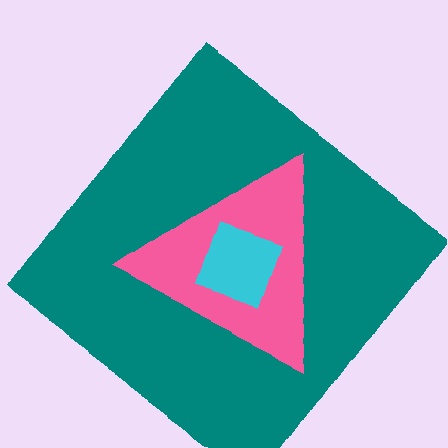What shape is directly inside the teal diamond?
The pink triangle.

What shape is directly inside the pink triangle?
The cyan diamond.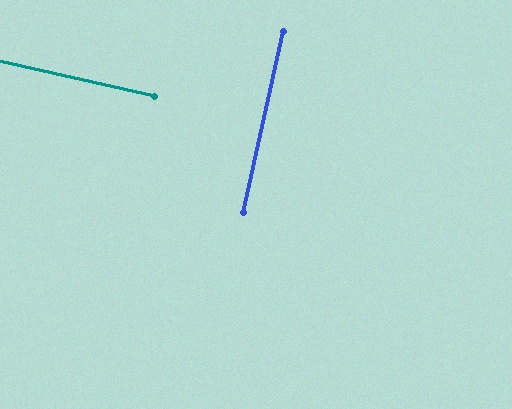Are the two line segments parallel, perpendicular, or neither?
Perpendicular — they meet at approximately 90°.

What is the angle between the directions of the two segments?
Approximately 90 degrees.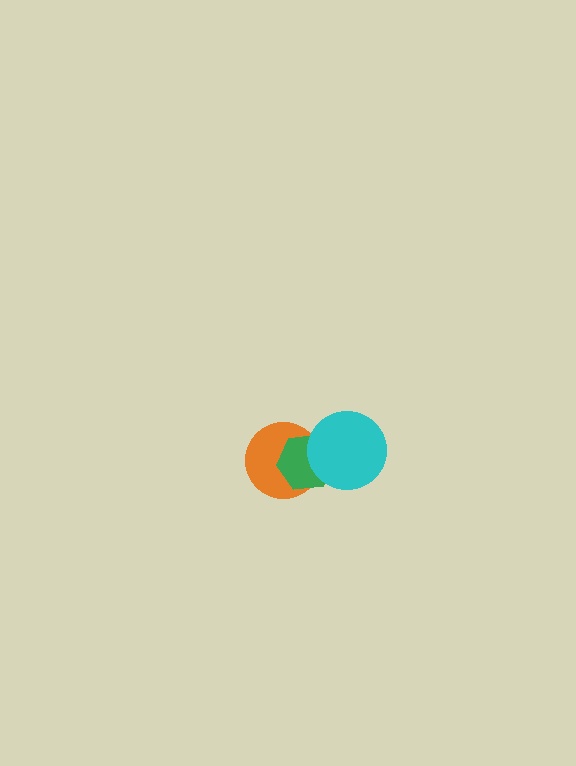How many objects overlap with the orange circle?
2 objects overlap with the orange circle.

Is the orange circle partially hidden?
Yes, it is partially covered by another shape.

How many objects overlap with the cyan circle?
2 objects overlap with the cyan circle.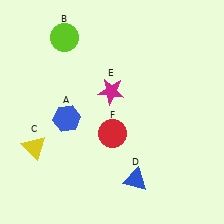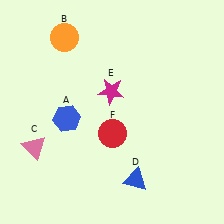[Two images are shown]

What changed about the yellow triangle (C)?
In Image 1, C is yellow. In Image 2, it changed to pink.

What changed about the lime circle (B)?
In Image 1, B is lime. In Image 2, it changed to orange.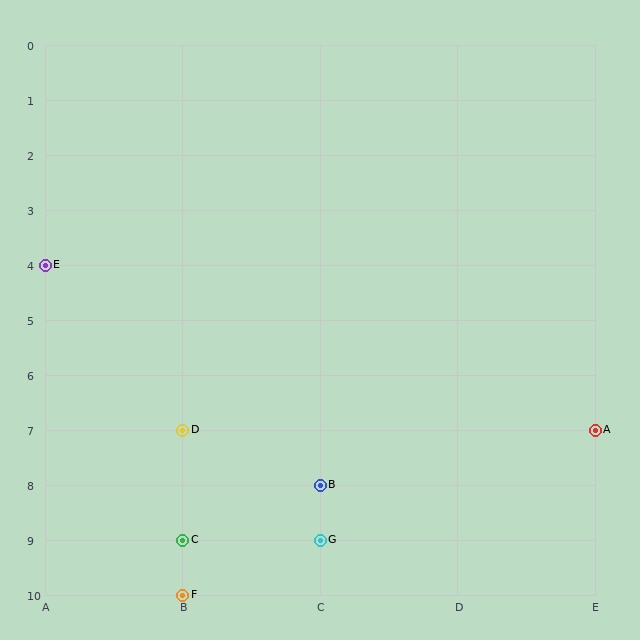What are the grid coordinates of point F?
Point F is at grid coordinates (B, 10).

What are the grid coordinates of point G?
Point G is at grid coordinates (C, 9).